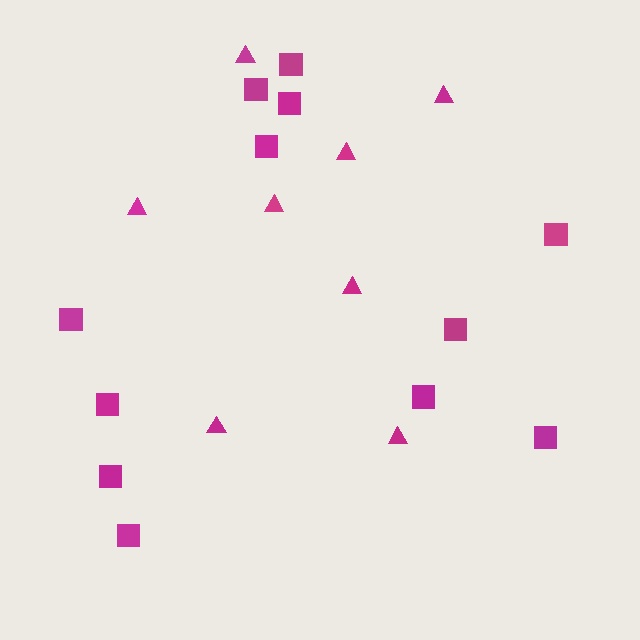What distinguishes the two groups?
There are 2 groups: one group of triangles (8) and one group of squares (12).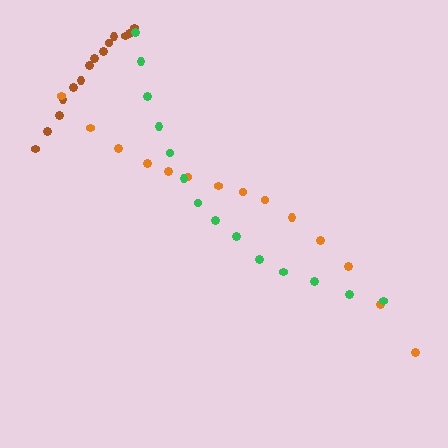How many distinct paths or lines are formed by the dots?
There are 3 distinct paths.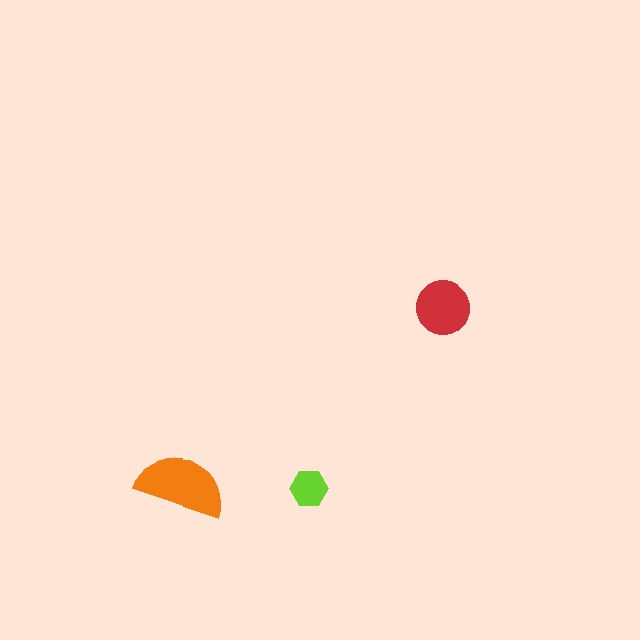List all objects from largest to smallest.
The orange semicircle, the red circle, the lime hexagon.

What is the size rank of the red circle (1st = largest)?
2nd.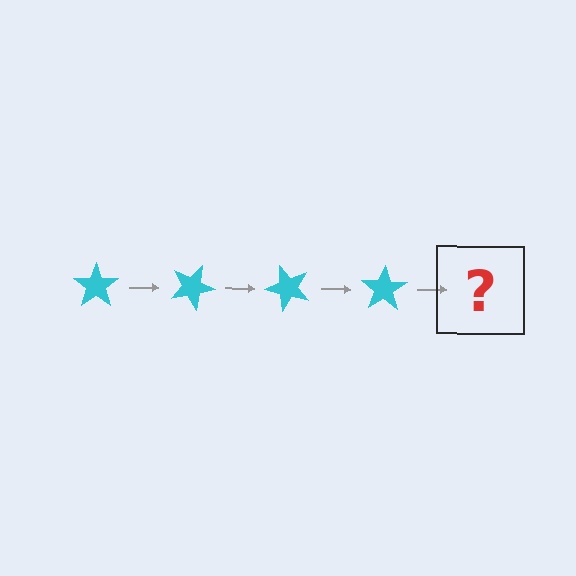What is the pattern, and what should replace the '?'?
The pattern is that the star rotates 25 degrees each step. The '?' should be a cyan star rotated 100 degrees.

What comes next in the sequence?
The next element should be a cyan star rotated 100 degrees.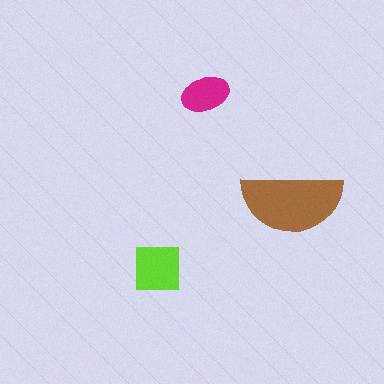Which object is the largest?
The brown semicircle.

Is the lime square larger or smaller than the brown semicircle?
Smaller.